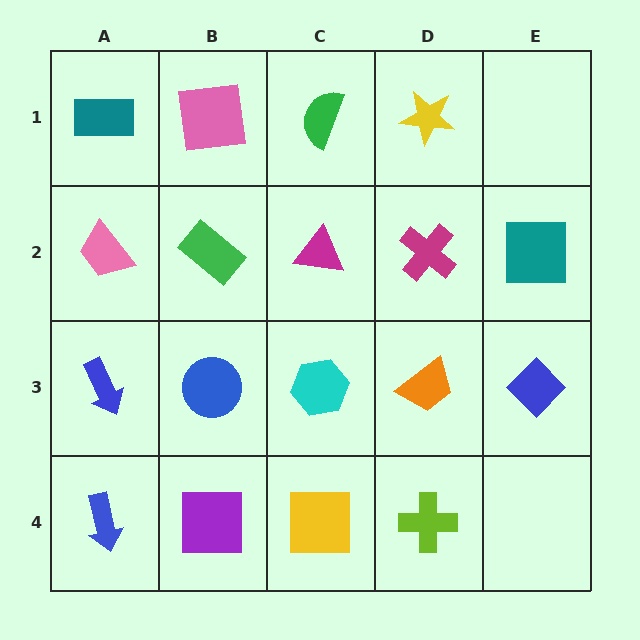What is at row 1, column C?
A green semicircle.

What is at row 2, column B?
A green rectangle.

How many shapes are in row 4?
4 shapes.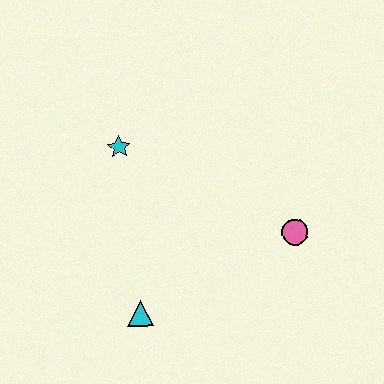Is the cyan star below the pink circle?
No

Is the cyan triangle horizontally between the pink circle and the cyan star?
Yes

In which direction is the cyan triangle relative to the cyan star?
The cyan triangle is below the cyan star.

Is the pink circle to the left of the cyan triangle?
No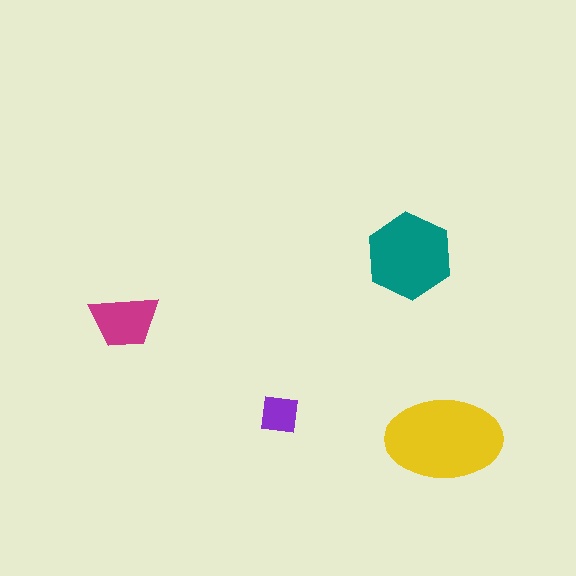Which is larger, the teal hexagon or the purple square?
The teal hexagon.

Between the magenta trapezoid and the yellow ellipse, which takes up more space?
The yellow ellipse.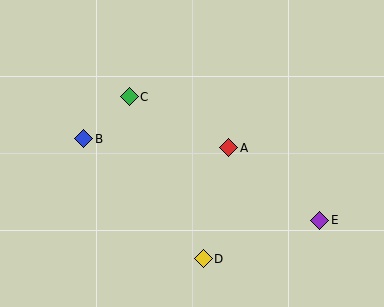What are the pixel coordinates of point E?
Point E is at (320, 220).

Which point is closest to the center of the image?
Point A at (229, 148) is closest to the center.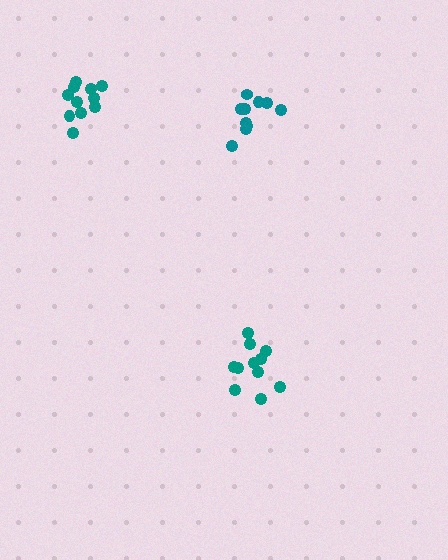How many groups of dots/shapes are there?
There are 3 groups.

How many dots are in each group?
Group 1: 11 dots, Group 2: 10 dots, Group 3: 11 dots (32 total).